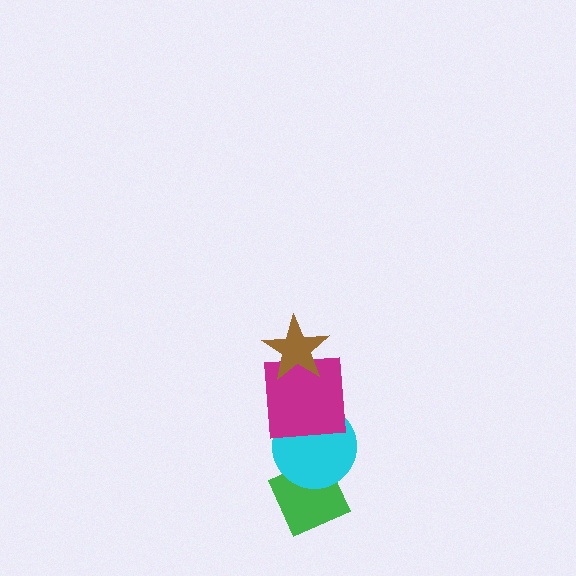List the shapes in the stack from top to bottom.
From top to bottom: the brown star, the magenta square, the cyan circle, the green diamond.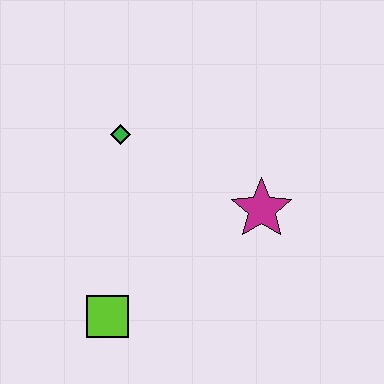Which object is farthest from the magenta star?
The lime square is farthest from the magenta star.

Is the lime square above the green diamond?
No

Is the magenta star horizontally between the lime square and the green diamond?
No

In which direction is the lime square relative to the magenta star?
The lime square is to the left of the magenta star.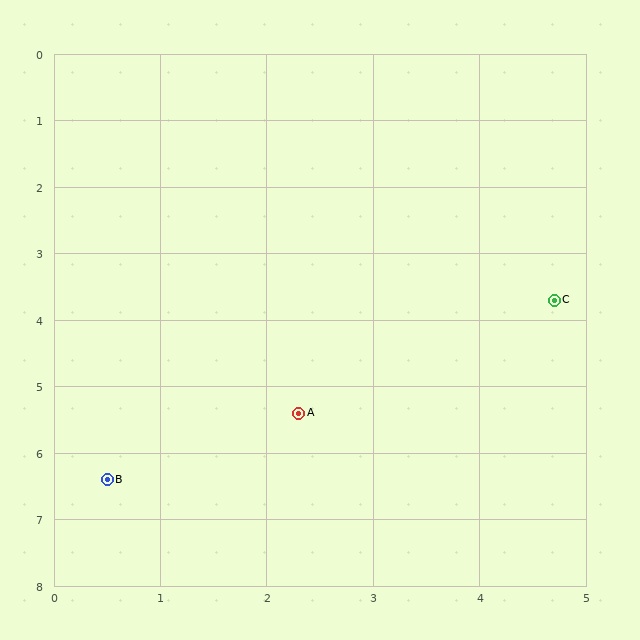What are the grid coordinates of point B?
Point B is at approximately (0.5, 6.4).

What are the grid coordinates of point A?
Point A is at approximately (2.3, 5.4).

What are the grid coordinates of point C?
Point C is at approximately (4.7, 3.7).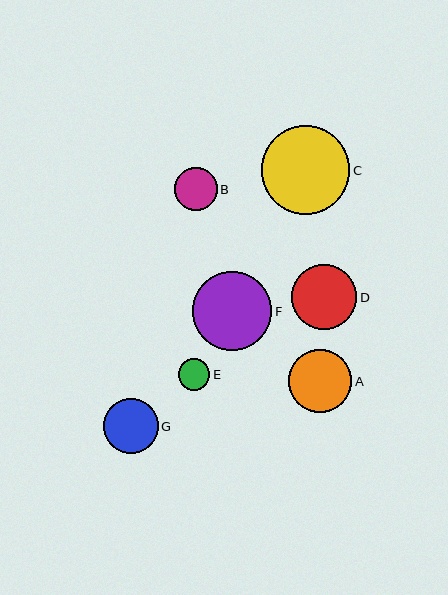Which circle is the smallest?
Circle E is the smallest with a size of approximately 32 pixels.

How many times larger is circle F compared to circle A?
Circle F is approximately 1.3 times the size of circle A.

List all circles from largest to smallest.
From largest to smallest: C, F, D, A, G, B, E.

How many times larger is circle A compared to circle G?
Circle A is approximately 1.1 times the size of circle G.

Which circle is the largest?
Circle C is the largest with a size of approximately 88 pixels.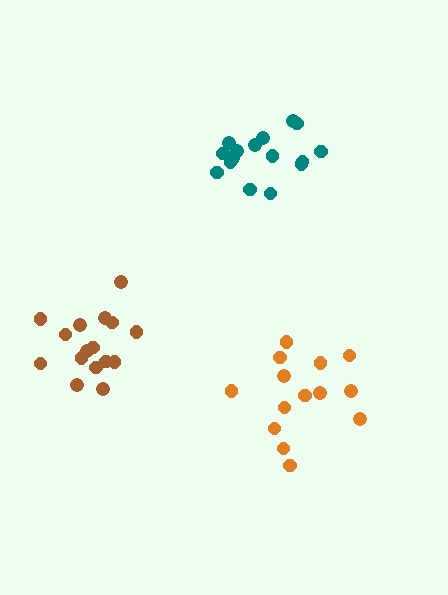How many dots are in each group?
Group 1: 16 dots, Group 2: 16 dots, Group 3: 14 dots (46 total).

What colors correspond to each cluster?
The clusters are colored: teal, brown, orange.